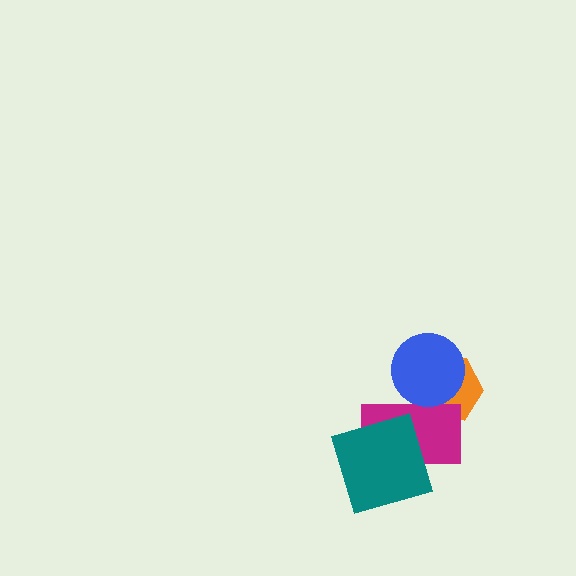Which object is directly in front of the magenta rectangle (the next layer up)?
The blue circle is directly in front of the magenta rectangle.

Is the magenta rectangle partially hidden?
Yes, it is partially covered by another shape.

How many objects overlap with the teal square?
1 object overlaps with the teal square.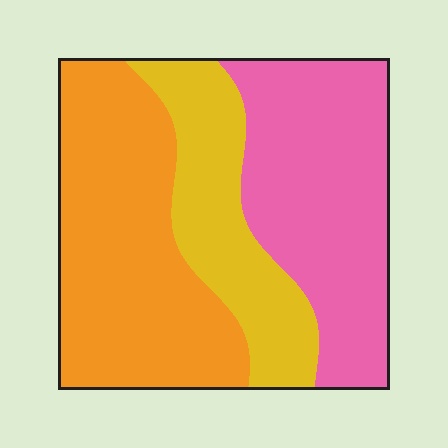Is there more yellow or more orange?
Orange.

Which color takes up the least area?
Yellow, at roughly 25%.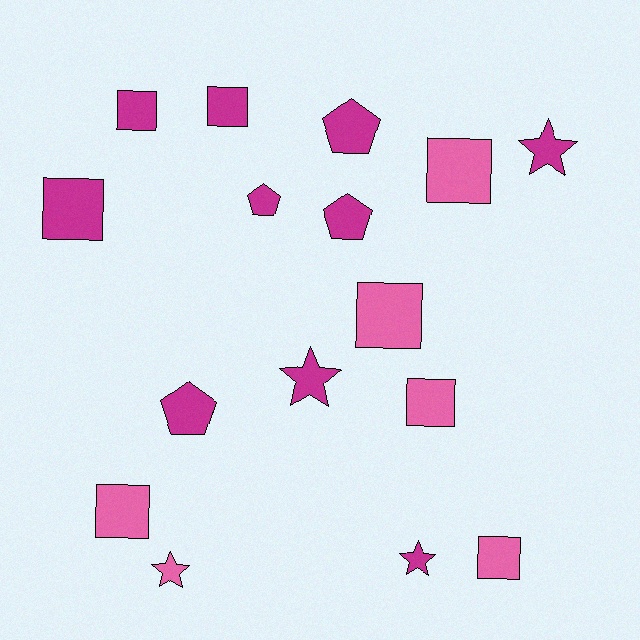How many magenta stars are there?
There are 3 magenta stars.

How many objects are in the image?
There are 16 objects.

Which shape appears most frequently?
Square, with 8 objects.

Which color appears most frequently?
Magenta, with 10 objects.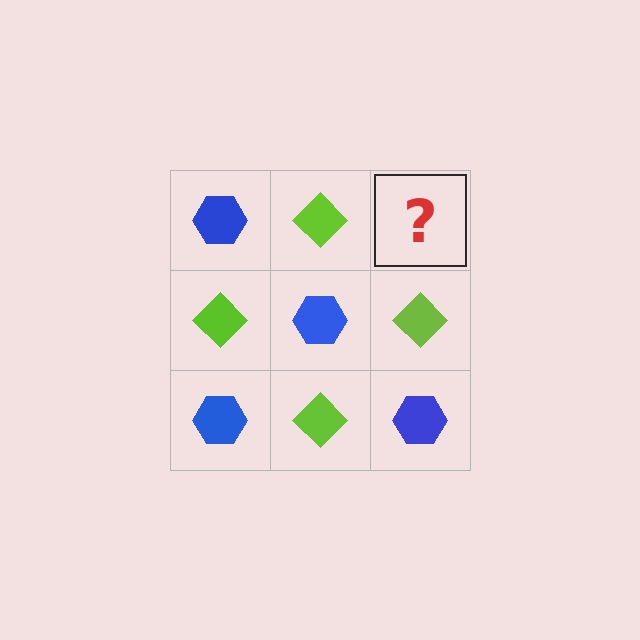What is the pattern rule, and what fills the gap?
The rule is that it alternates blue hexagon and lime diamond in a checkerboard pattern. The gap should be filled with a blue hexagon.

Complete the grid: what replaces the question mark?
The question mark should be replaced with a blue hexagon.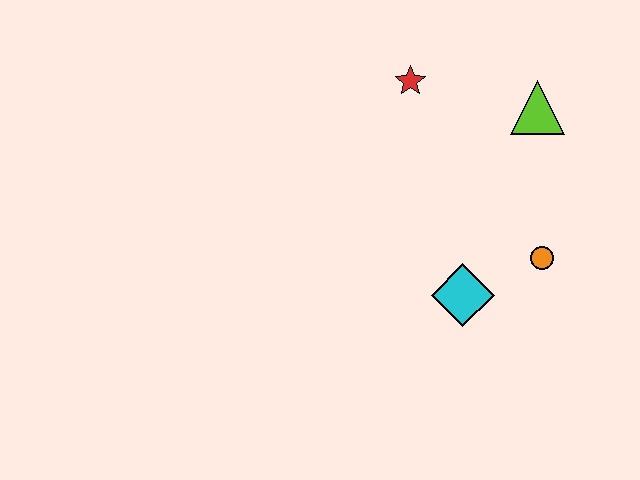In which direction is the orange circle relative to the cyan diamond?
The orange circle is to the right of the cyan diamond.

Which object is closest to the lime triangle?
The red star is closest to the lime triangle.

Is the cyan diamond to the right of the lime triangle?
No